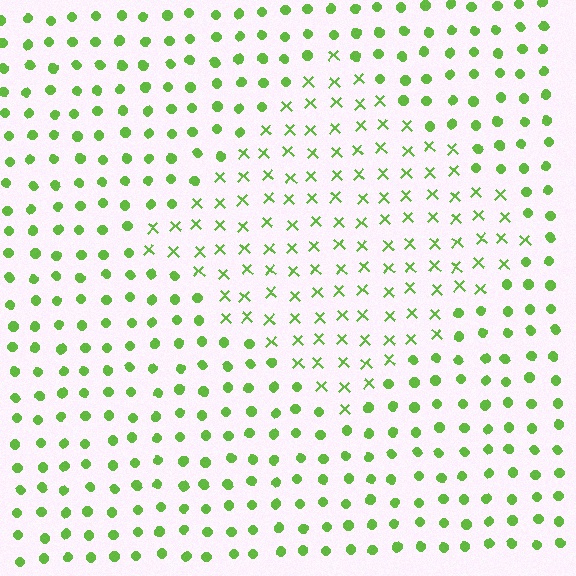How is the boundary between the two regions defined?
The boundary is defined by a change in element shape: X marks inside vs. circles outside. All elements share the same color and spacing.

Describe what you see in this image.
The image is filled with small lime elements arranged in a uniform grid. A diamond-shaped region contains X marks, while the surrounding area contains circles. The boundary is defined purely by the change in element shape.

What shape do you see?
I see a diamond.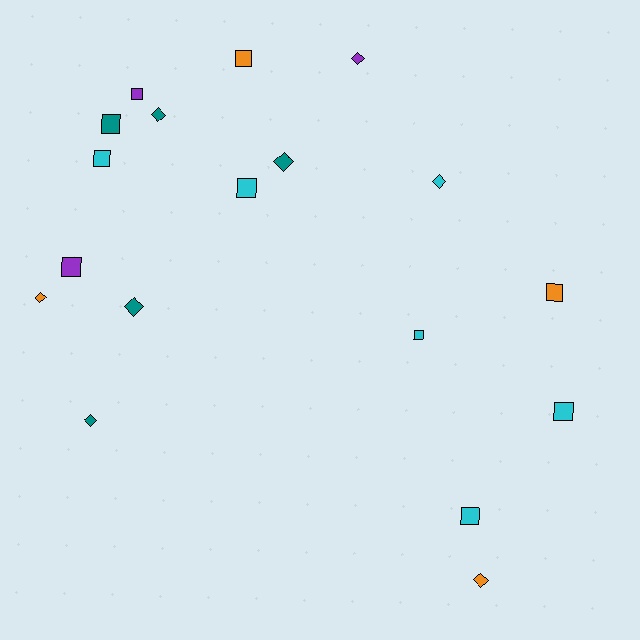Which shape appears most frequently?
Square, with 10 objects.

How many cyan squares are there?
There are 5 cyan squares.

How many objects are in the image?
There are 18 objects.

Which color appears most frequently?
Cyan, with 6 objects.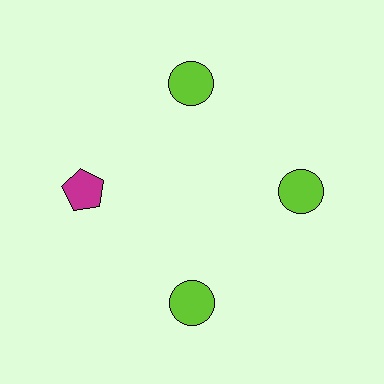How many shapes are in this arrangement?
There are 4 shapes arranged in a ring pattern.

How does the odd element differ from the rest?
It differs in both color (magenta instead of lime) and shape (pentagon instead of circle).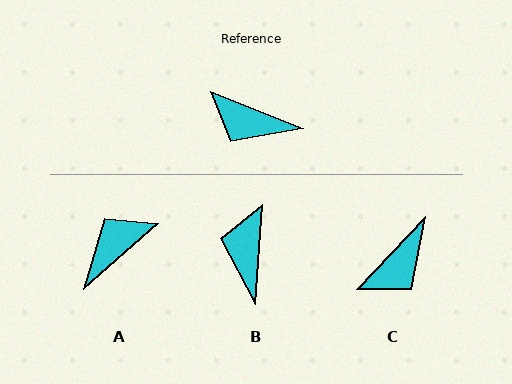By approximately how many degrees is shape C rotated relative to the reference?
Approximately 69 degrees counter-clockwise.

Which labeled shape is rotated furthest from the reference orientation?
A, about 117 degrees away.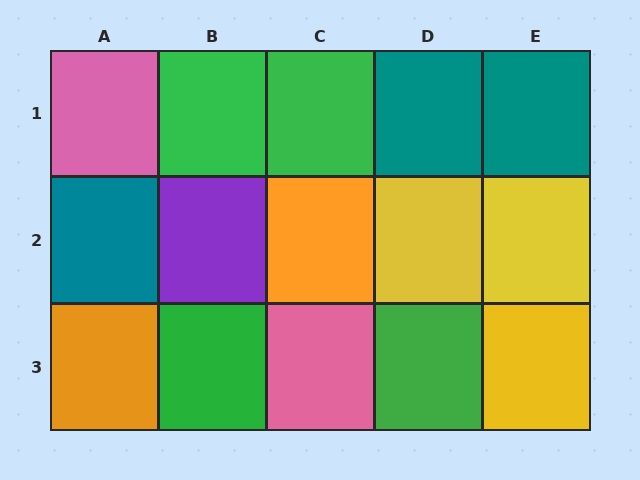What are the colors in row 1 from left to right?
Pink, green, green, teal, teal.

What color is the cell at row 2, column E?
Yellow.